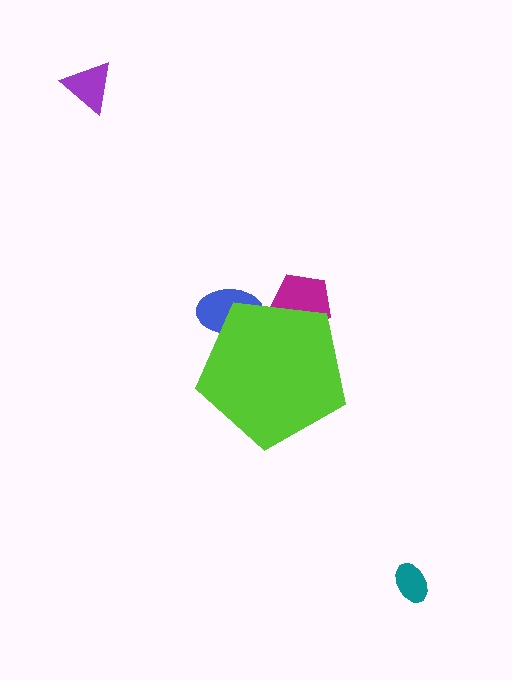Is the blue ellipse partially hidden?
Yes, the blue ellipse is partially hidden behind the lime pentagon.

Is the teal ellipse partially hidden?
No, the teal ellipse is fully visible.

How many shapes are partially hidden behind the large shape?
2 shapes are partially hidden.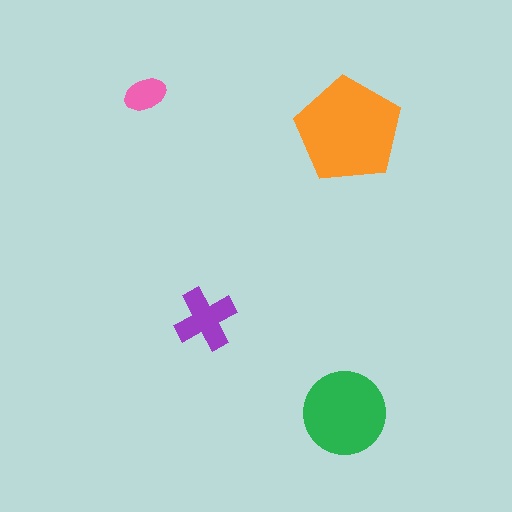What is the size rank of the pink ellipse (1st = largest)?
4th.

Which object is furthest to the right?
The orange pentagon is rightmost.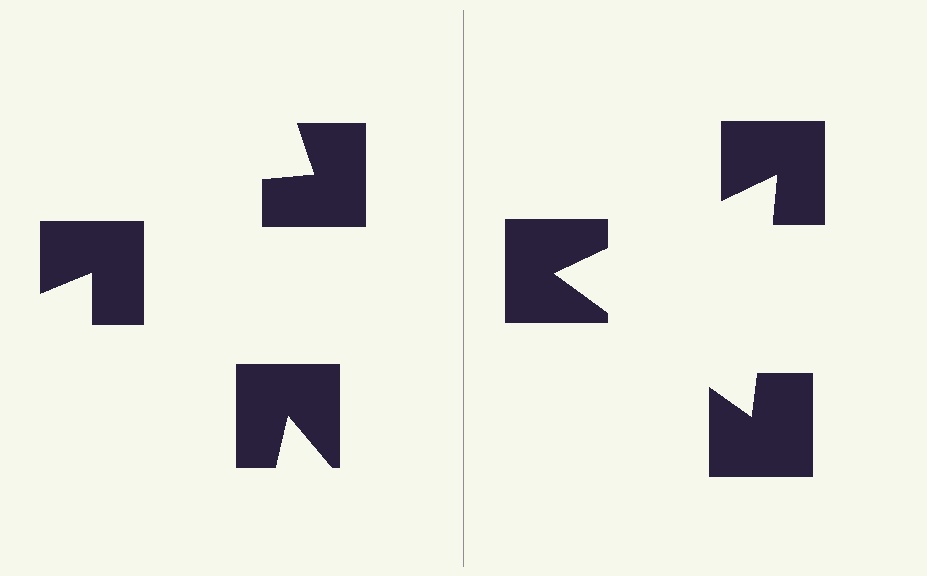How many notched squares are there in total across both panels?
6 — 3 on each side.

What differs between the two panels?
The notched squares are positioned identically on both sides; only the wedge orientations differ. On the right they align to a triangle; on the left they are misaligned.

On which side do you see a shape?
An illusory triangle appears on the right side. On the left side the wedge cuts are rotated, so no coherent shape forms.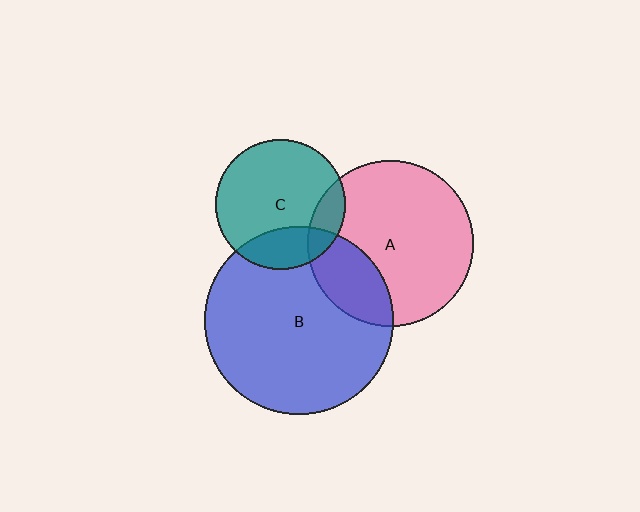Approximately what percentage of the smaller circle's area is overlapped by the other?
Approximately 15%.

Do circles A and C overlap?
Yes.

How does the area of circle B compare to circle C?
Approximately 2.1 times.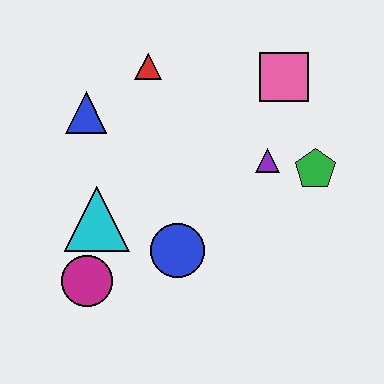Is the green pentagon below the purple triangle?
Yes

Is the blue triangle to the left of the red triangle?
Yes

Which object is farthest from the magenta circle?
The pink square is farthest from the magenta circle.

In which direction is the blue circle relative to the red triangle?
The blue circle is below the red triangle.